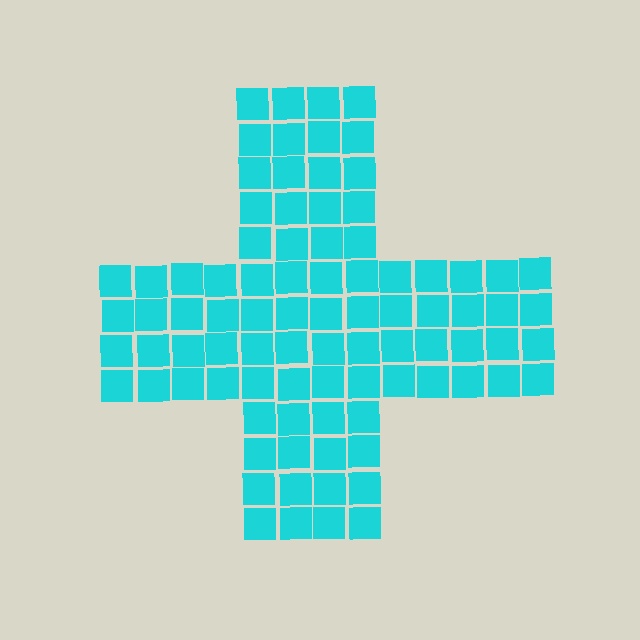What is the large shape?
The large shape is a cross.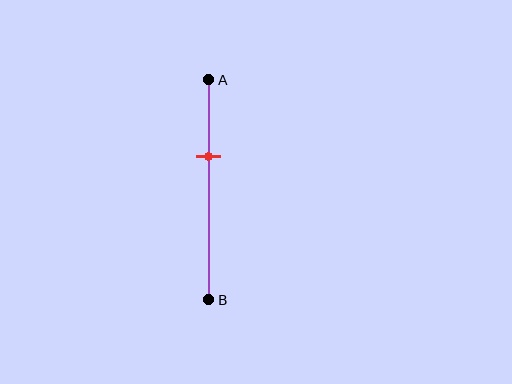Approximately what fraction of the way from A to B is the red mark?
The red mark is approximately 35% of the way from A to B.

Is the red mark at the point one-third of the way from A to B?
Yes, the mark is approximately at the one-third point.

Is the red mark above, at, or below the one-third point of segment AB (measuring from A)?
The red mark is approximately at the one-third point of segment AB.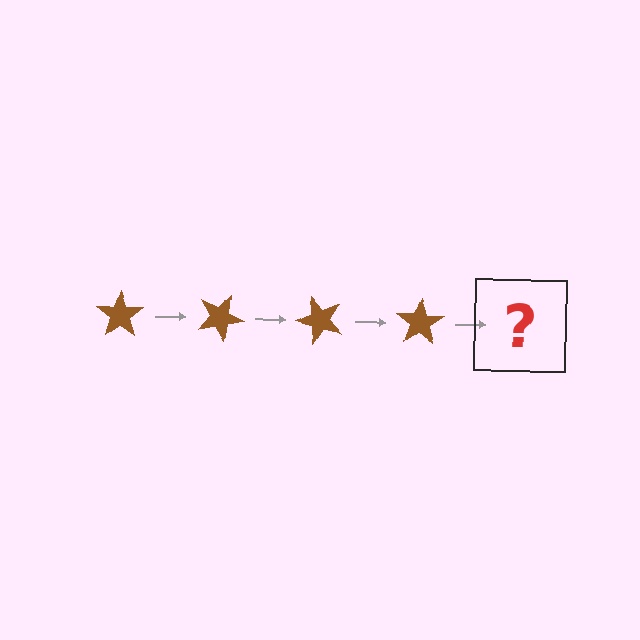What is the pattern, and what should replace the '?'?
The pattern is that the star rotates 25 degrees each step. The '?' should be a brown star rotated 100 degrees.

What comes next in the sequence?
The next element should be a brown star rotated 100 degrees.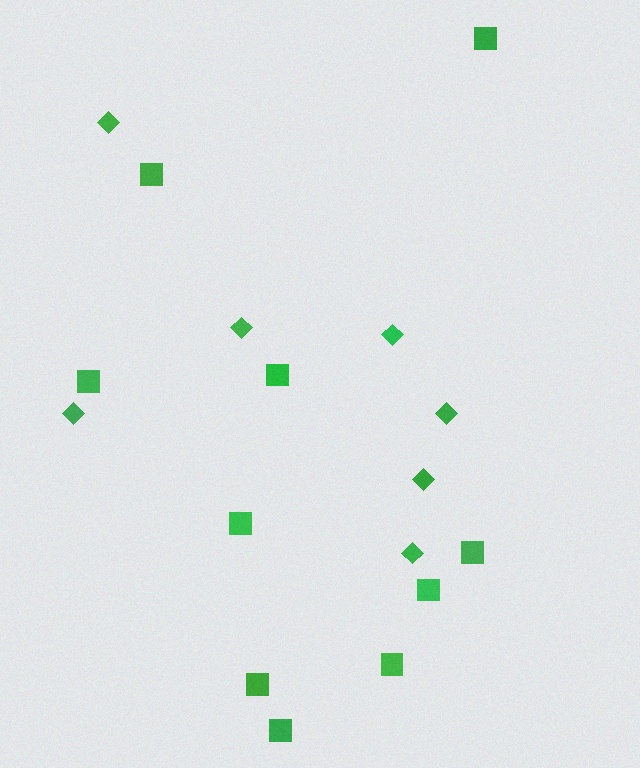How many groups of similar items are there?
There are 2 groups: one group of squares (10) and one group of diamonds (7).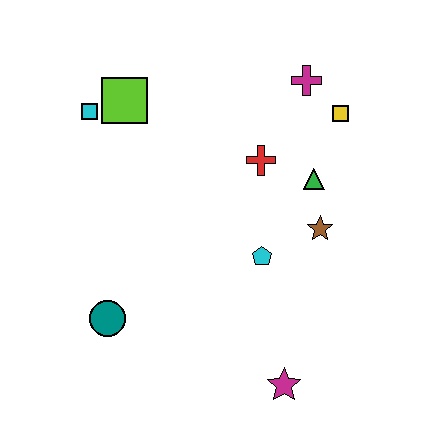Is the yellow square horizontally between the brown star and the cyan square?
No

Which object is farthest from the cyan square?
The magenta star is farthest from the cyan square.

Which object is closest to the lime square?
The cyan square is closest to the lime square.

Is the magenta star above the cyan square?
No